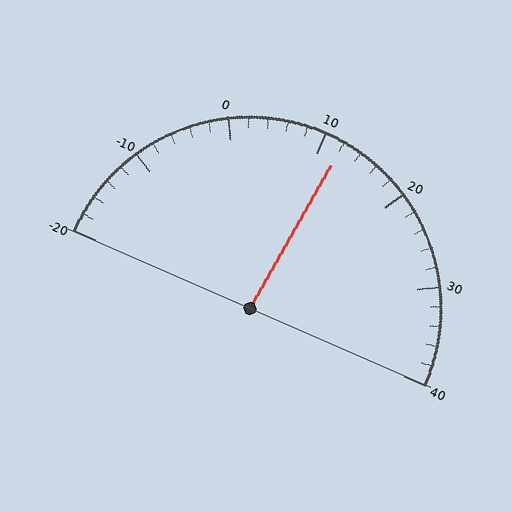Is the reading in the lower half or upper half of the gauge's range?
The reading is in the upper half of the range (-20 to 40).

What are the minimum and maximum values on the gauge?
The gauge ranges from -20 to 40.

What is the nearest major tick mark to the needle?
The nearest major tick mark is 10.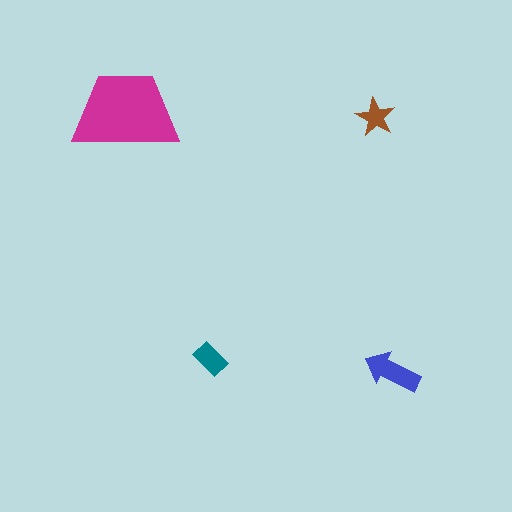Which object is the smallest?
The brown star.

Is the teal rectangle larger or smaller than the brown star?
Larger.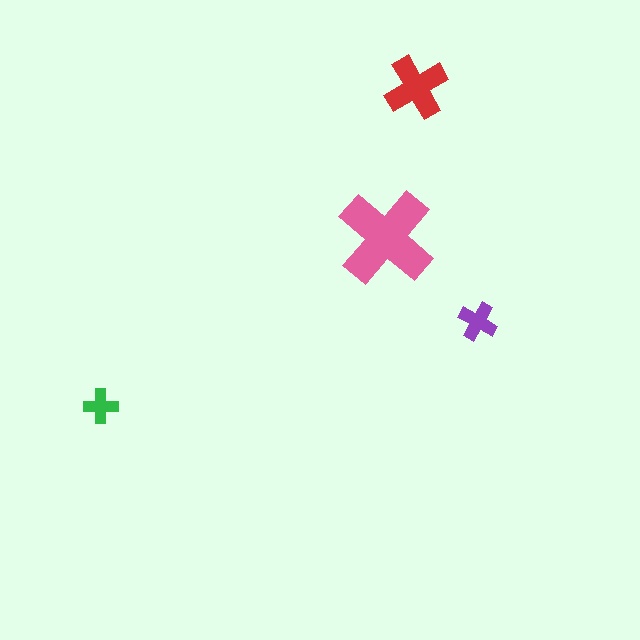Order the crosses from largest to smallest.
the pink one, the red one, the purple one, the green one.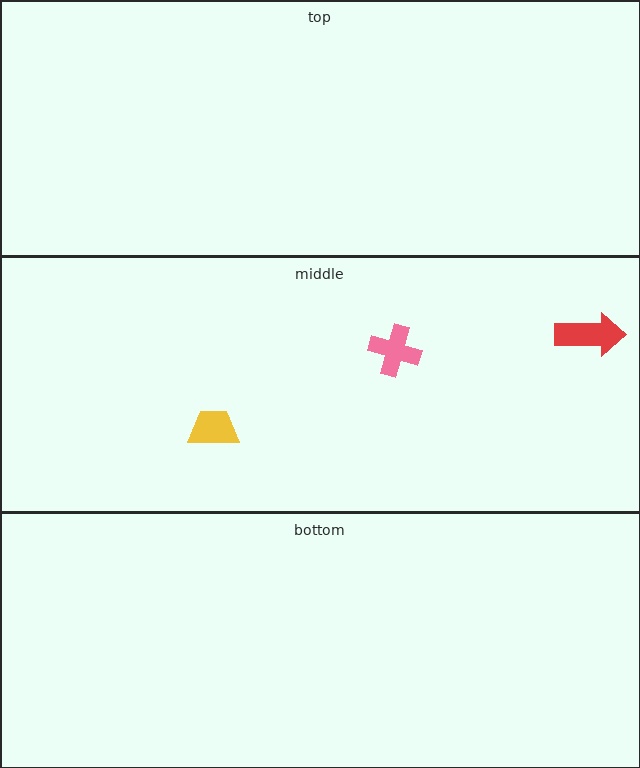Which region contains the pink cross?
The middle region.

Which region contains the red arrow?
The middle region.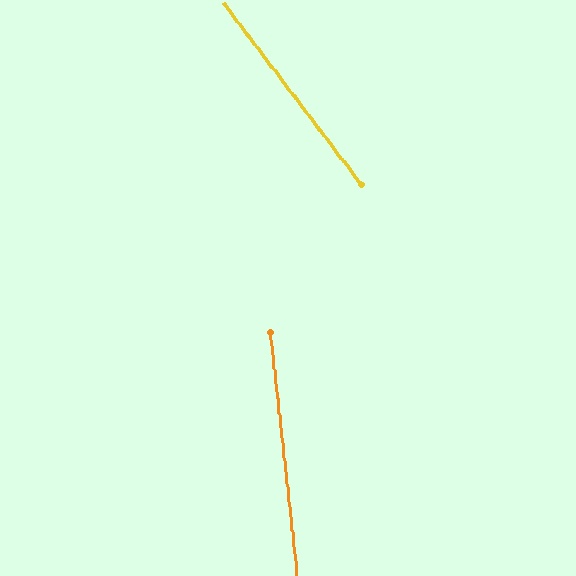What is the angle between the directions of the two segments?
Approximately 31 degrees.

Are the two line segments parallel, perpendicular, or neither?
Neither parallel nor perpendicular — they differ by about 31°.